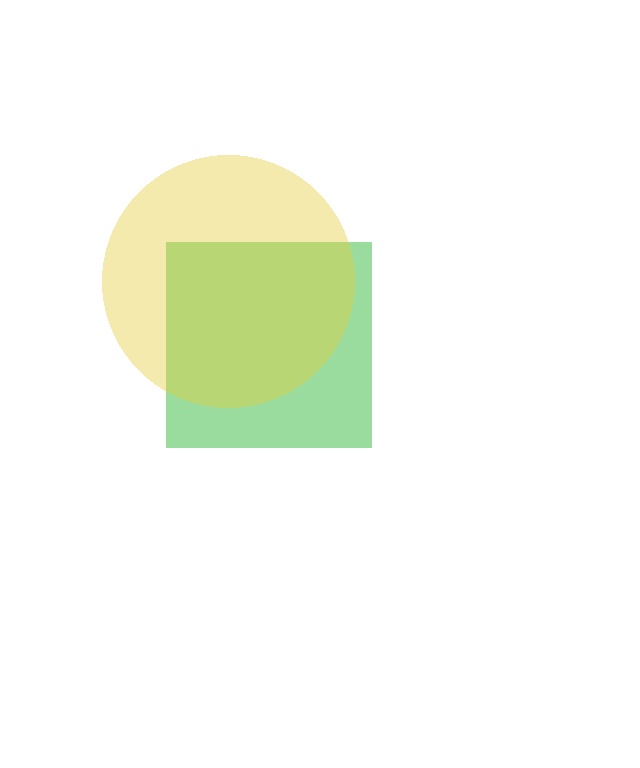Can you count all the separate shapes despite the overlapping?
Yes, there are 2 separate shapes.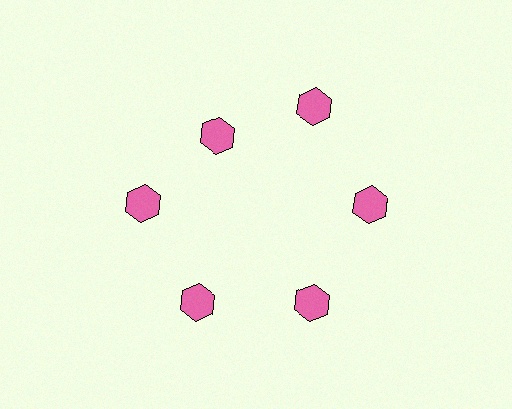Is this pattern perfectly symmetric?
No. The 6 pink hexagons are arranged in a ring, but one element near the 11 o'clock position is pulled inward toward the center, breaking the 6-fold rotational symmetry.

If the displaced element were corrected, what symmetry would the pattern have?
It would have 6-fold rotational symmetry — the pattern would map onto itself every 60 degrees.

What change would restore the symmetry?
The symmetry would be restored by moving it outward, back onto the ring so that all 6 hexagons sit at equal angles and equal distance from the center.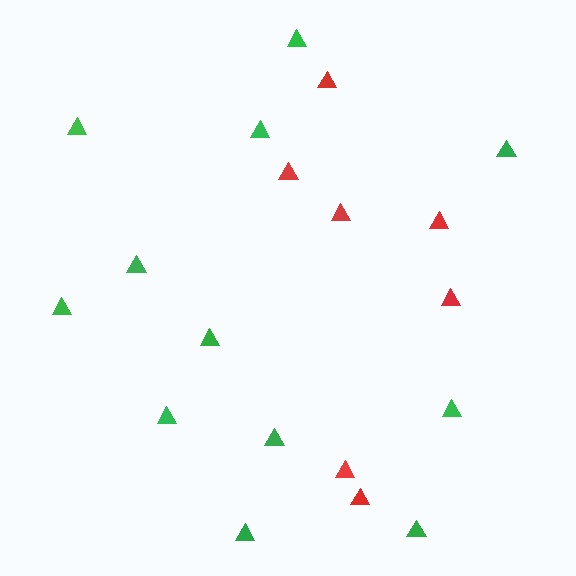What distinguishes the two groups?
There are 2 groups: one group of green triangles (12) and one group of red triangles (7).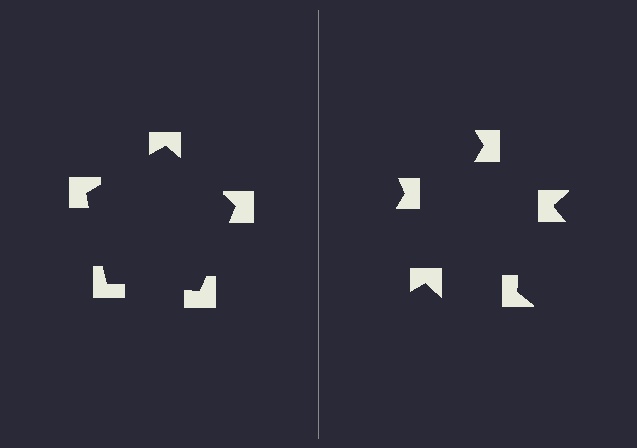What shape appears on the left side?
An illusory pentagon.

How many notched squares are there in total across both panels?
10 — 5 on each side.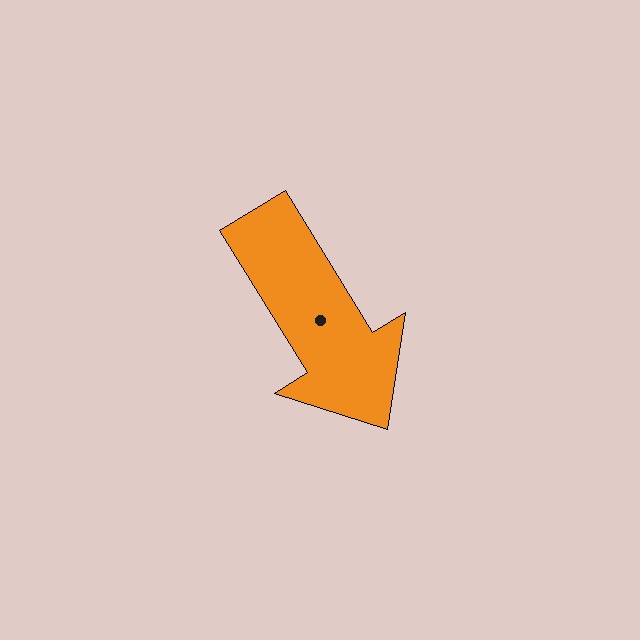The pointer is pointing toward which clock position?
Roughly 5 o'clock.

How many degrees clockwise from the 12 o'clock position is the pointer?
Approximately 148 degrees.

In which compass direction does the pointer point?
Southeast.